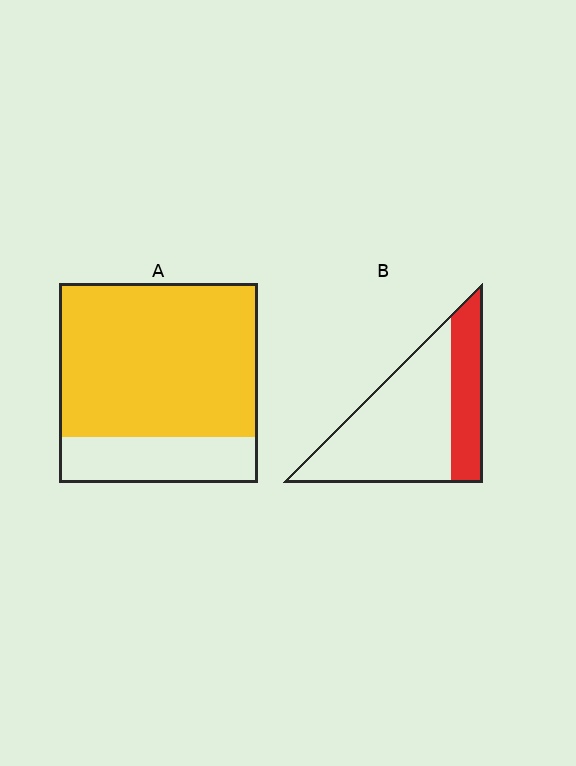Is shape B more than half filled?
No.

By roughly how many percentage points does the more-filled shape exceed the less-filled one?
By roughly 50 percentage points (A over B).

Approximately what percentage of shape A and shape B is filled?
A is approximately 75% and B is approximately 30%.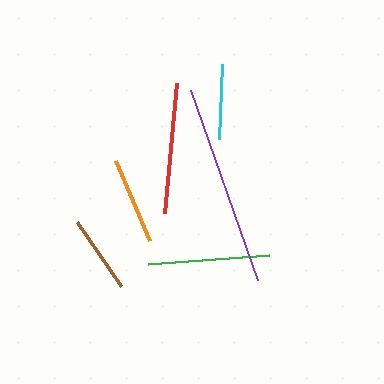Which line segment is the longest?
The purple line is the longest at approximately 201 pixels.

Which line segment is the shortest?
The cyan line is the shortest at approximately 74 pixels.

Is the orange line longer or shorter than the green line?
The green line is longer than the orange line.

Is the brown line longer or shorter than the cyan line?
The brown line is longer than the cyan line.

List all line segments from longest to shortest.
From longest to shortest: purple, red, green, orange, brown, cyan.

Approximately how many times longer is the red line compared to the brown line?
The red line is approximately 1.7 times the length of the brown line.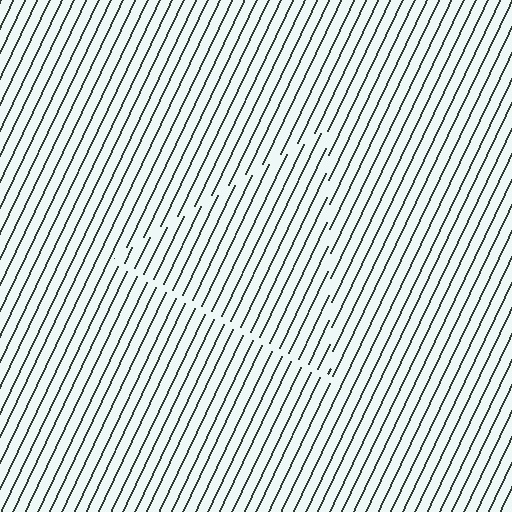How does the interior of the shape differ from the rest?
The interior of the shape contains the same grating, shifted by half a period — the contour is defined by the phase discontinuity where line-ends from the inner and outer gratings abut.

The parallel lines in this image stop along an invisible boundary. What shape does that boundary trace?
An illusory triangle. The interior of the shape contains the same grating, shifted by half a period — the contour is defined by the phase discontinuity where line-ends from the inner and outer gratings abut.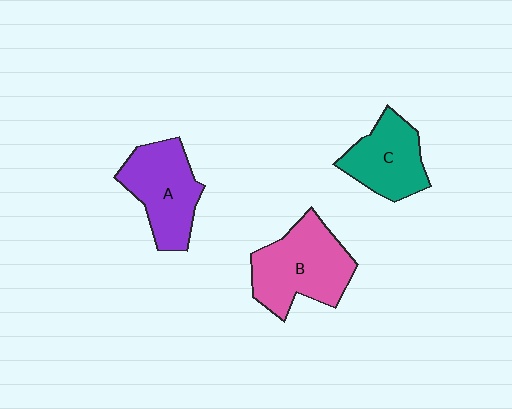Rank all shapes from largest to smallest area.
From largest to smallest: B (pink), A (purple), C (teal).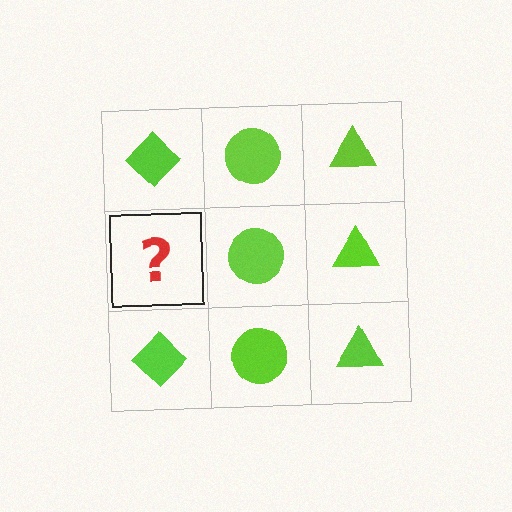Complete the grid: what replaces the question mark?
The question mark should be replaced with a lime diamond.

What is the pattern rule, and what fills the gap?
The rule is that each column has a consistent shape. The gap should be filled with a lime diamond.